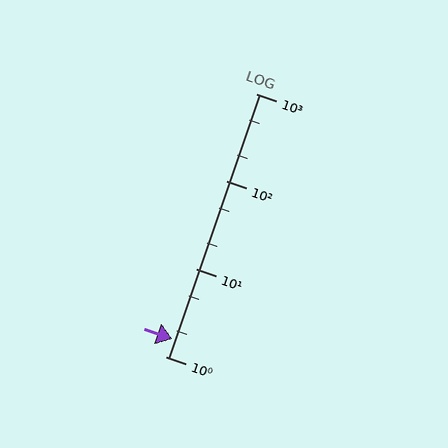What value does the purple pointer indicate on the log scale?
The pointer indicates approximately 1.6.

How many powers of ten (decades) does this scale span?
The scale spans 3 decades, from 1 to 1000.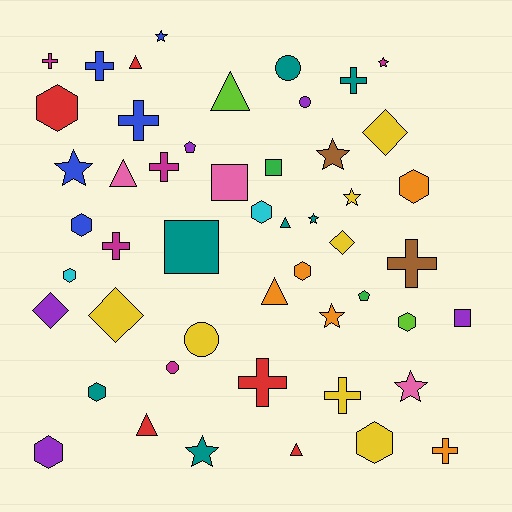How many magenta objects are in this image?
There are 5 magenta objects.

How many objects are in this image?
There are 50 objects.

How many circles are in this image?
There are 4 circles.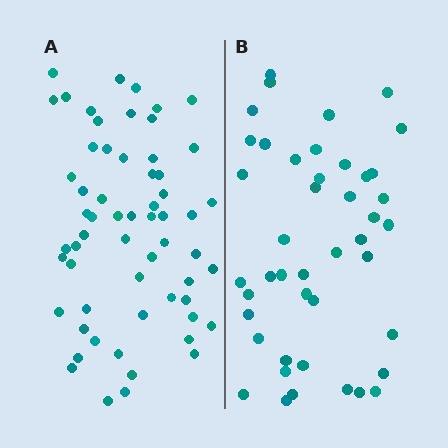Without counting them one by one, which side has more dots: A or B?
Region A (the left region) has more dots.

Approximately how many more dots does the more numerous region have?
Region A has approximately 15 more dots than region B.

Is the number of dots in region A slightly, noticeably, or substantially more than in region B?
Region A has noticeably more, but not dramatically so. The ratio is roughly 1.4 to 1.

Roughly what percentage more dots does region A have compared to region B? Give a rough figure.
About 35% more.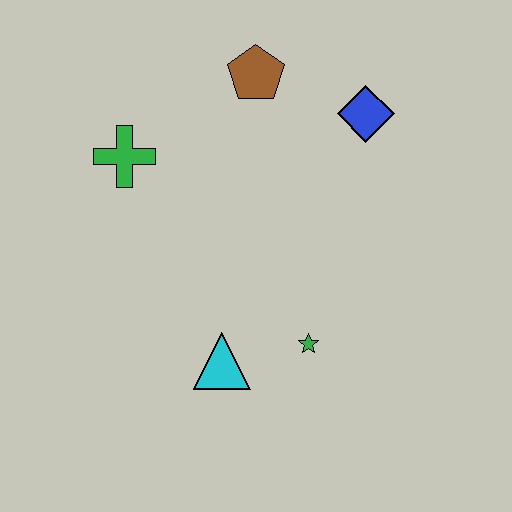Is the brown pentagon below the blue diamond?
No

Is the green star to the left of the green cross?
No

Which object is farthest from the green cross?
The green star is farthest from the green cross.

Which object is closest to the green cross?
The brown pentagon is closest to the green cross.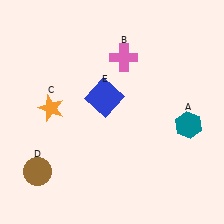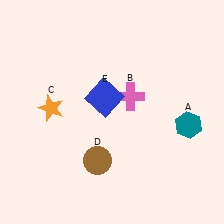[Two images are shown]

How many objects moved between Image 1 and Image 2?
2 objects moved between the two images.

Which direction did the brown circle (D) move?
The brown circle (D) moved right.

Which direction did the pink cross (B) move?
The pink cross (B) moved down.